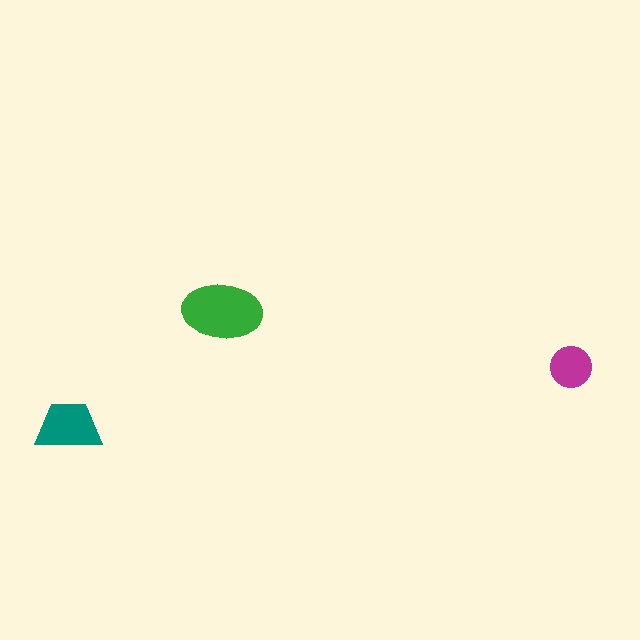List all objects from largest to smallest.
The green ellipse, the teal trapezoid, the magenta circle.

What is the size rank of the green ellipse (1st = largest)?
1st.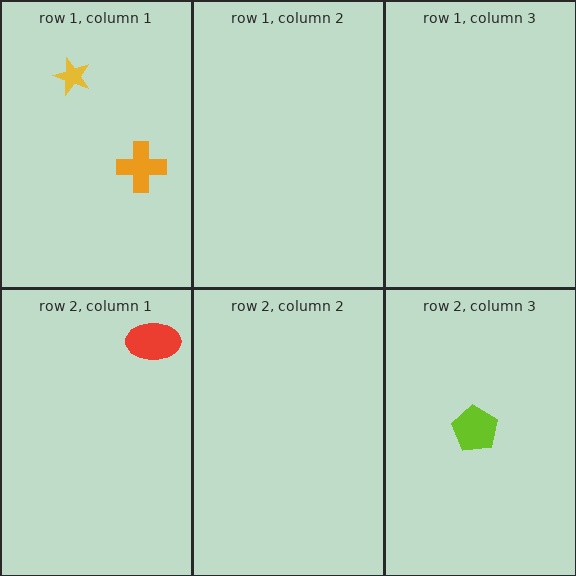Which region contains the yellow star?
The row 1, column 1 region.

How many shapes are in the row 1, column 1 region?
2.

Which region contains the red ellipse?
The row 2, column 1 region.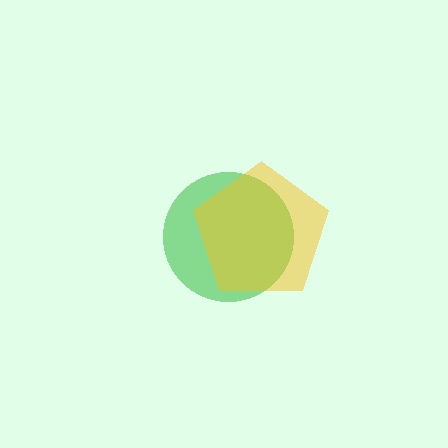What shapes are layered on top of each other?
The layered shapes are: a green circle, a yellow pentagon.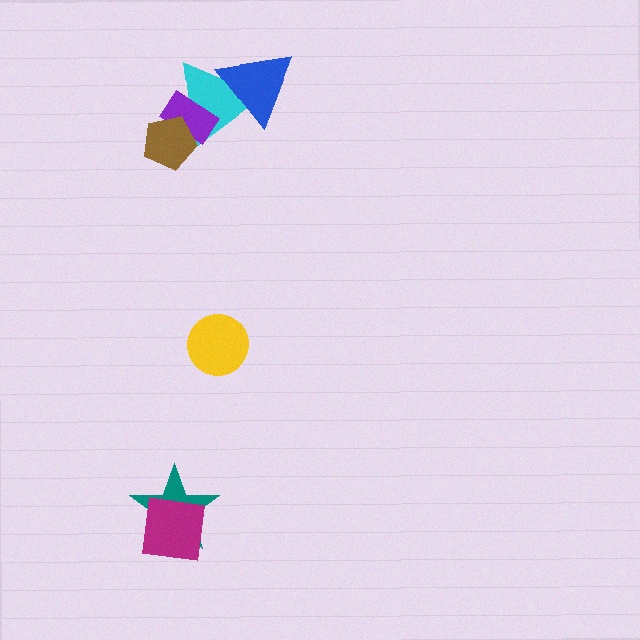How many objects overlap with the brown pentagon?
2 objects overlap with the brown pentagon.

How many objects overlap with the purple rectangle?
2 objects overlap with the purple rectangle.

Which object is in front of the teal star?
The magenta square is in front of the teal star.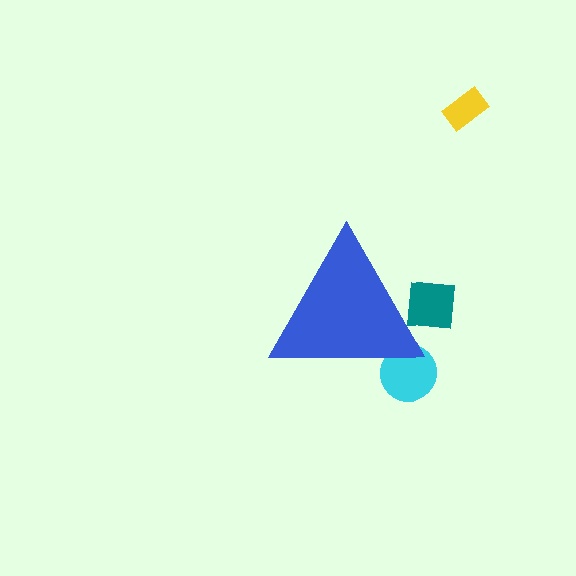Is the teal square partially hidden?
Yes, the teal square is partially hidden behind the blue triangle.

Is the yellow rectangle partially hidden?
No, the yellow rectangle is fully visible.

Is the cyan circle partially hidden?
Yes, the cyan circle is partially hidden behind the blue triangle.